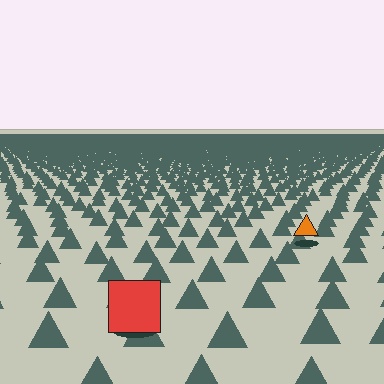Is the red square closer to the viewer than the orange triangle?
Yes. The red square is closer — you can tell from the texture gradient: the ground texture is coarser near it.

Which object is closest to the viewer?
The red square is closest. The texture marks near it are larger and more spread out.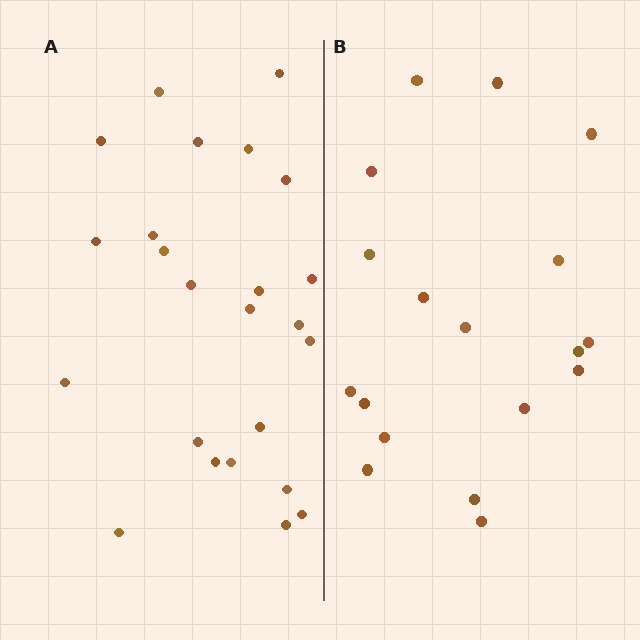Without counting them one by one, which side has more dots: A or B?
Region A (the left region) has more dots.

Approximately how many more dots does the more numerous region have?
Region A has about 6 more dots than region B.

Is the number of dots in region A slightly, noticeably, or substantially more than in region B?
Region A has noticeably more, but not dramatically so. The ratio is roughly 1.3 to 1.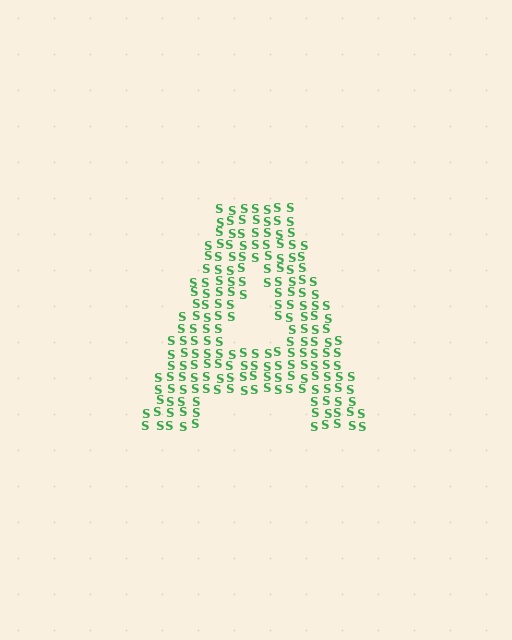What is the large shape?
The large shape is the letter A.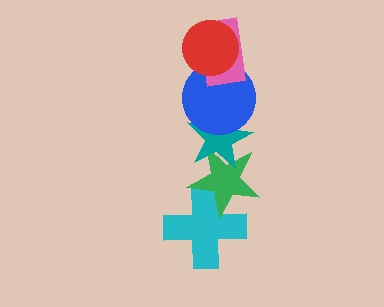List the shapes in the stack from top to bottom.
From top to bottom: the red circle, the pink rectangle, the blue circle, the teal star, the green star, the cyan cross.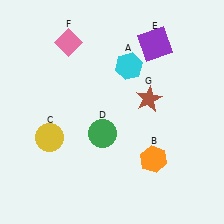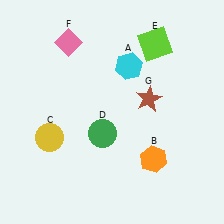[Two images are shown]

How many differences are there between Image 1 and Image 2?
There is 1 difference between the two images.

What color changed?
The square (E) changed from purple in Image 1 to lime in Image 2.